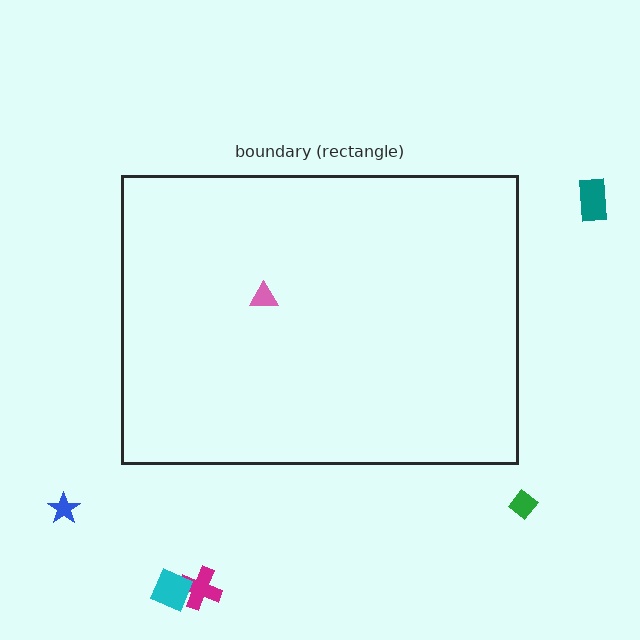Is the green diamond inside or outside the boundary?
Outside.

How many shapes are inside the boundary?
1 inside, 5 outside.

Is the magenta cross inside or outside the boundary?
Outside.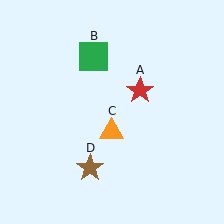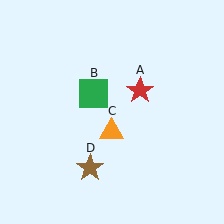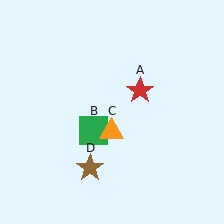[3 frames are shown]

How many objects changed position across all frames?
1 object changed position: green square (object B).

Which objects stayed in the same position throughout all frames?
Red star (object A) and orange triangle (object C) and brown star (object D) remained stationary.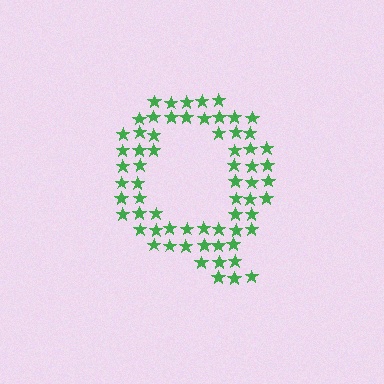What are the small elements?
The small elements are stars.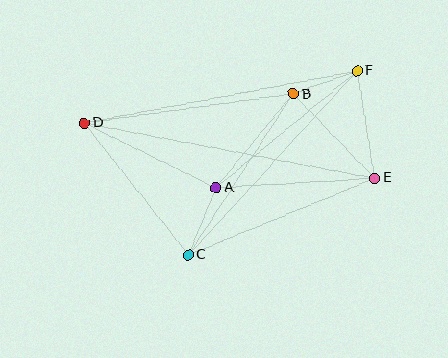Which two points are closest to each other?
Points B and F are closest to each other.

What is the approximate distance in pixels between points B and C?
The distance between B and C is approximately 192 pixels.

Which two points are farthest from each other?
Points D and E are farthest from each other.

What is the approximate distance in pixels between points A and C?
The distance between A and C is approximately 73 pixels.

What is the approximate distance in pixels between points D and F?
The distance between D and F is approximately 278 pixels.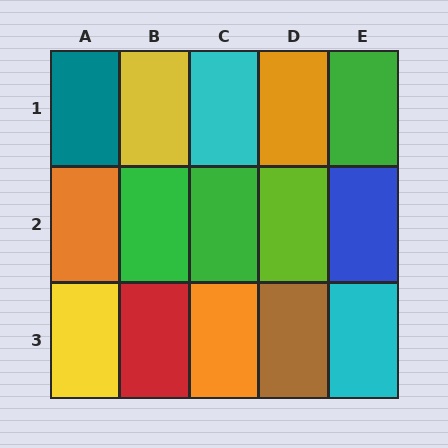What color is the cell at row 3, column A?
Yellow.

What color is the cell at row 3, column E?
Cyan.